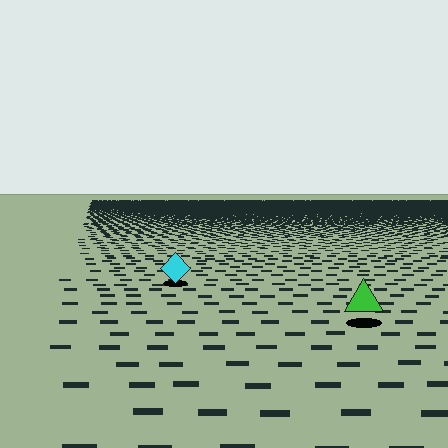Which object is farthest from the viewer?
The cyan diamond is farthest from the viewer. It appears smaller and the ground texture around it is denser.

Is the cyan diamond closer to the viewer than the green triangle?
No. The green triangle is closer — you can tell from the texture gradient: the ground texture is coarser near it.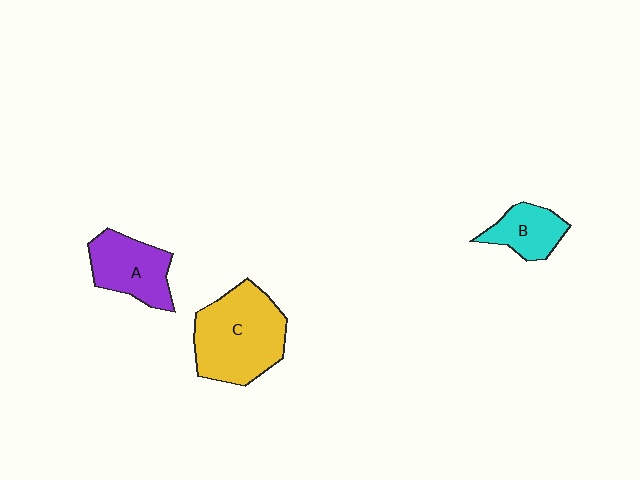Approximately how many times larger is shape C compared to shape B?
Approximately 2.2 times.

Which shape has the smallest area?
Shape B (cyan).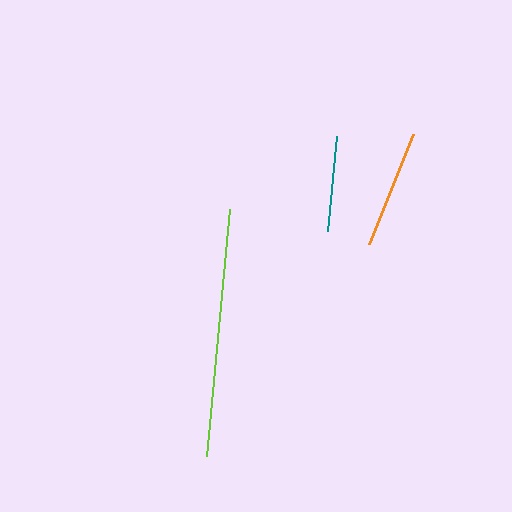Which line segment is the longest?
The lime line is the longest at approximately 248 pixels.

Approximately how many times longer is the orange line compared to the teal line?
The orange line is approximately 1.2 times the length of the teal line.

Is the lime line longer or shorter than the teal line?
The lime line is longer than the teal line.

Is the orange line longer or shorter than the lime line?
The lime line is longer than the orange line.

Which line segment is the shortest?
The teal line is the shortest at approximately 95 pixels.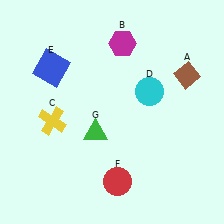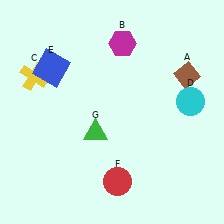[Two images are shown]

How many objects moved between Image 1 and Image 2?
2 objects moved between the two images.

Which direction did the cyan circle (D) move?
The cyan circle (D) moved right.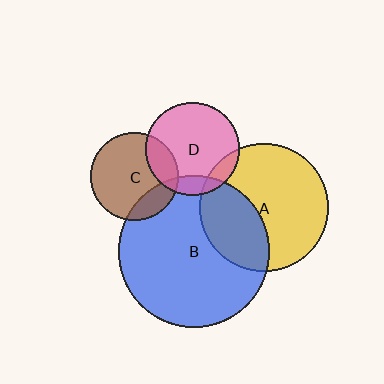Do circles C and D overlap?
Yes.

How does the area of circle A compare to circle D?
Approximately 1.9 times.